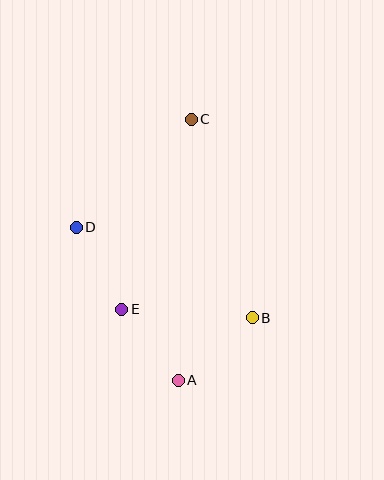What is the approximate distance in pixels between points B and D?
The distance between B and D is approximately 198 pixels.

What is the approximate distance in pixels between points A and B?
The distance between A and B is approximately 97 pixels.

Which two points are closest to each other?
Points A and E are closest to each other.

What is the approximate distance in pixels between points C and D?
The distance between C and D is approximately 158 pixels.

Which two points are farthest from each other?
Points A and C are farthest from each other.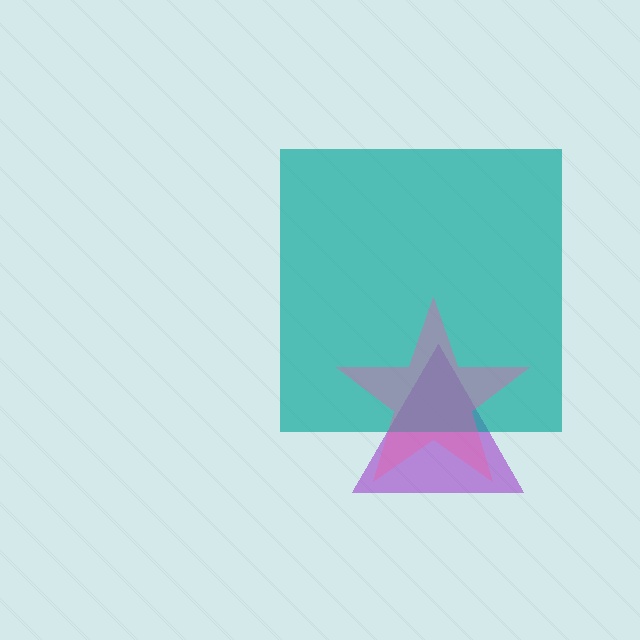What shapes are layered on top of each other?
The layered shapes are: a purple triangle, a teal square, a pink star.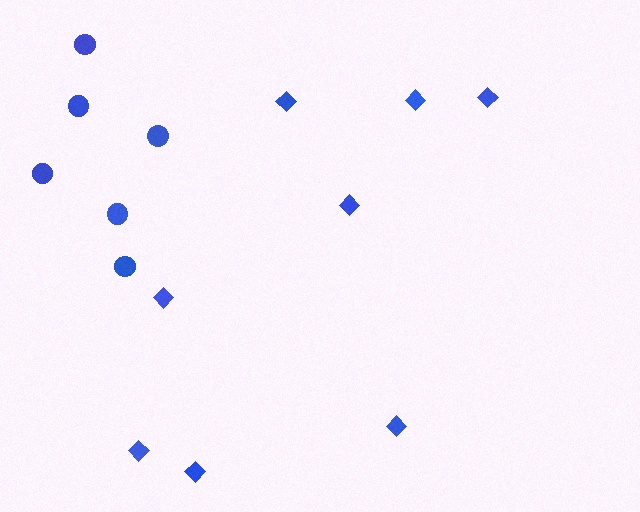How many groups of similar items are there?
There are 2 groups: one group of diamonds (8) and one group of circles (6).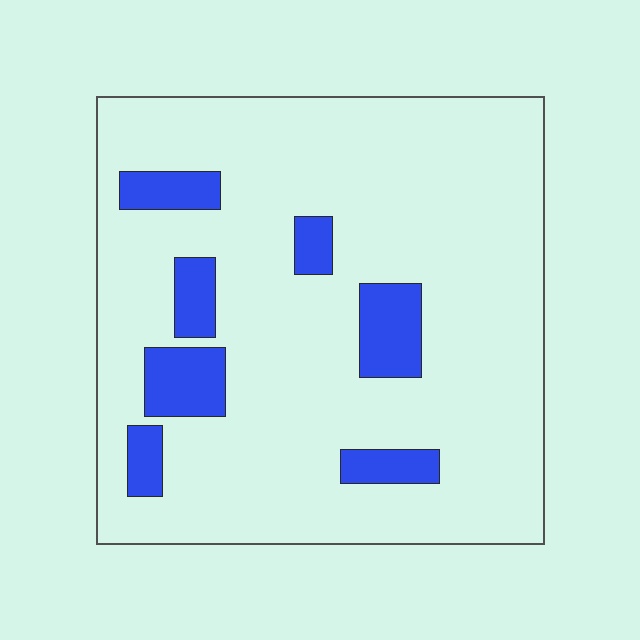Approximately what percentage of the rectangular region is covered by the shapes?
Approximately 15%.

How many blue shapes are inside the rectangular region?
7.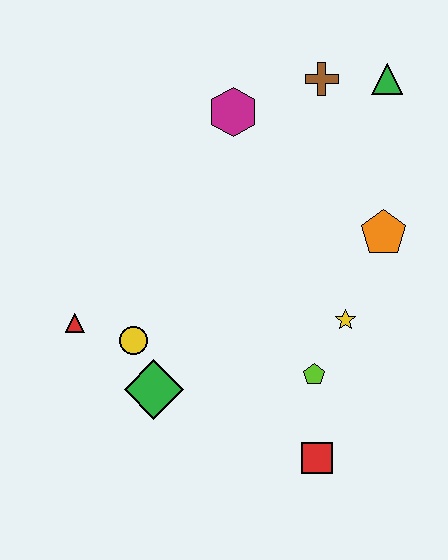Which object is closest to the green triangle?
The brown cross is closest to the green triangle.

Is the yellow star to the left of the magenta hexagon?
No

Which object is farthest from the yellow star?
The red triangle is farthest from the yellow star.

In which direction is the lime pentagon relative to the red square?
The lime pentagon is above the red square.